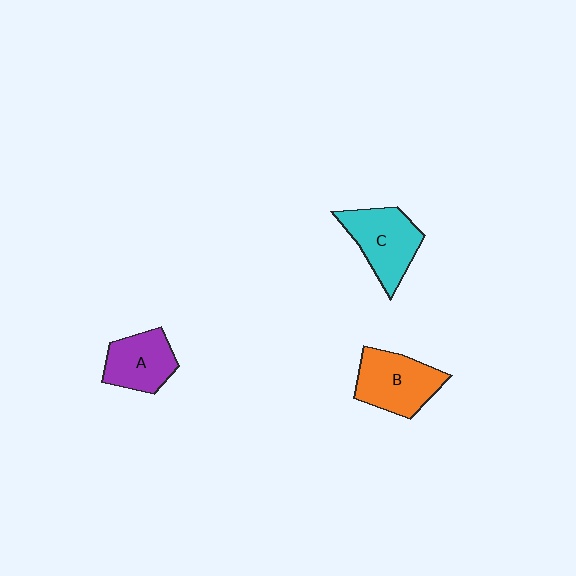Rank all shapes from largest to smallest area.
From largest to smallest: C (cyan), B (orange), A (purple).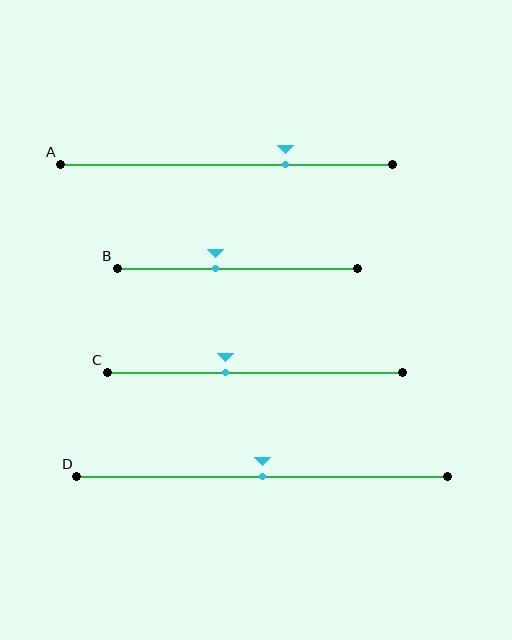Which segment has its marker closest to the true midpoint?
Segment D has its marker closest to the true midpoint.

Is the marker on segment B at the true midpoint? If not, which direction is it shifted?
No, the marker on segment B is shifted to the left by about 9% of the segment length.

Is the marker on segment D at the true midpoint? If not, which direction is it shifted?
Yes, the marker on segment D is at the true midpoint.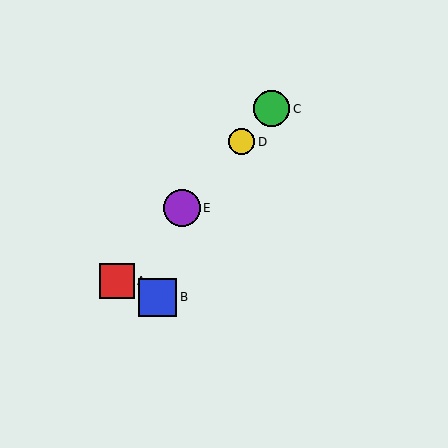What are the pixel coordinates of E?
Object E is at (182, 208).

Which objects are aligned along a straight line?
Objects A, C, D, E are aligned along a straight line.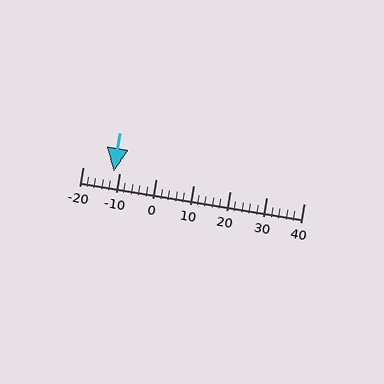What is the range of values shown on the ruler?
The ruler shows values from -20 to 40.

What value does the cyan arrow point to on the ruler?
The cyan arrow points to approximately -12.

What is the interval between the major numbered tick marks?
The major tick marks are spaced 10 units apart.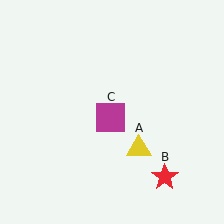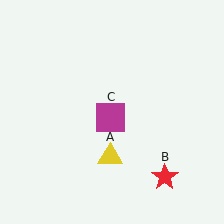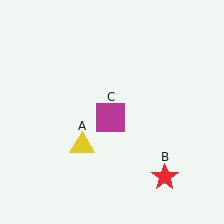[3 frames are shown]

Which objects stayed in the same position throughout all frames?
Red star (object B) and magenta square (object C) remained stationary.